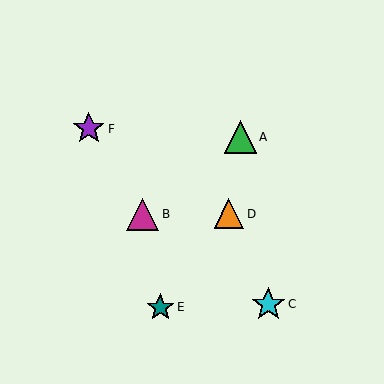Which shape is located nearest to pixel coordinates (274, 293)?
The cyan star (labeled C) at (268, 304) is nearest to that location.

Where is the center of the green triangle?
The center of the green triangle is at (240, 137).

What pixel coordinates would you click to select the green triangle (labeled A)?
Click at (240, 137) to select the green triangle A.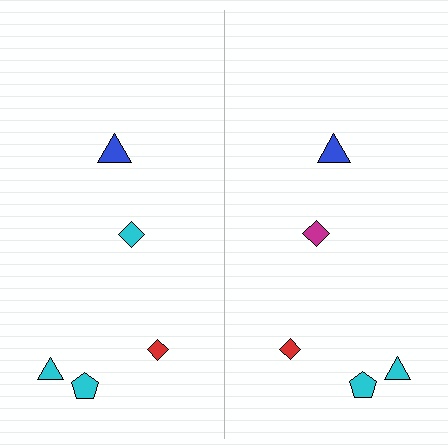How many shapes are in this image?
There are 10 shapes in this image.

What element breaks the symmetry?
The magenta diamond on the right side breaks the symmetry — its mirror counterpart is cyan.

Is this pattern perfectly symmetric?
No, the pattern is not perfectly symmetric. The magenta diamond on the right side breaks the symmetry — its mirror counterpart is cyan.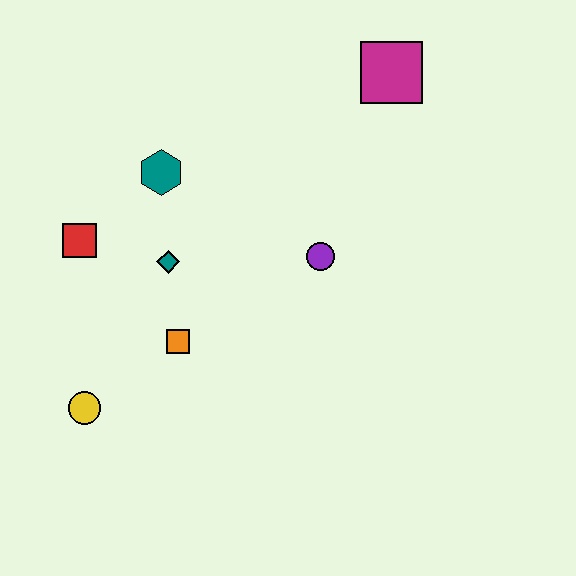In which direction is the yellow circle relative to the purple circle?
The yellow circle is to the left of the purple circle.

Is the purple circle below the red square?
Yes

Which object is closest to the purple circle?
The teal diamond is closest to the purple circle.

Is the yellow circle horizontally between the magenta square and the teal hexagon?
No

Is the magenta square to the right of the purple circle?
Yes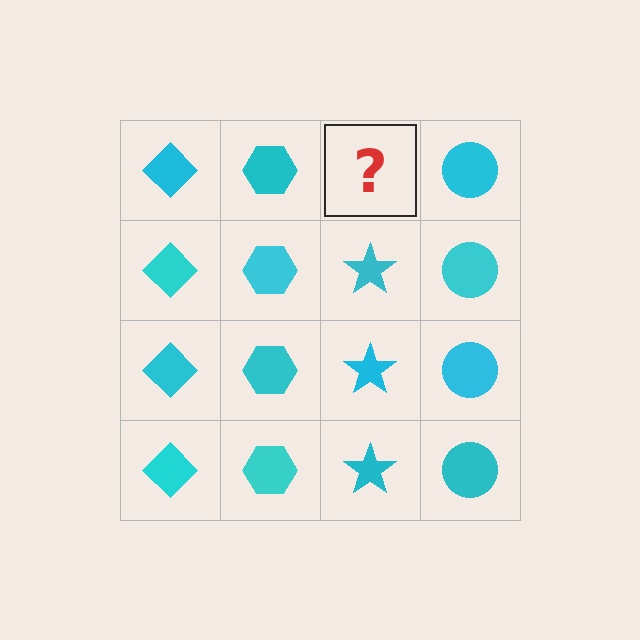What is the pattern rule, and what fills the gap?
The rule is that each column has a consistent shape. The gap should be filled with a cyan star.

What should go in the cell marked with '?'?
The missing cell should contain a cyan star.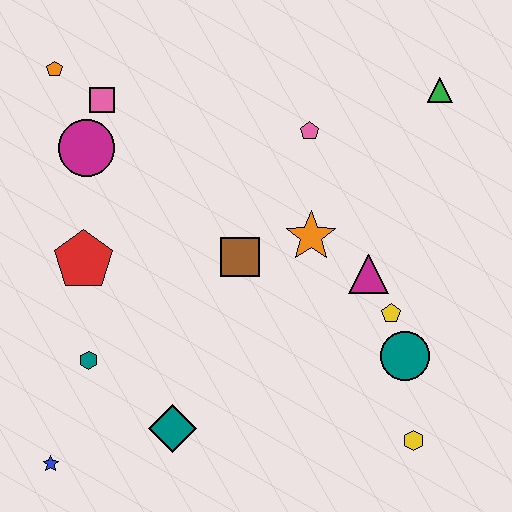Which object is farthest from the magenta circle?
The yellow hexagon is farthest from the magenta circle.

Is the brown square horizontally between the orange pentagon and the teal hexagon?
No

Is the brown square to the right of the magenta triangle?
No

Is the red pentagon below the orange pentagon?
Yes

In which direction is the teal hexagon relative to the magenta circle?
The teal hexagon is below the magenta circle.